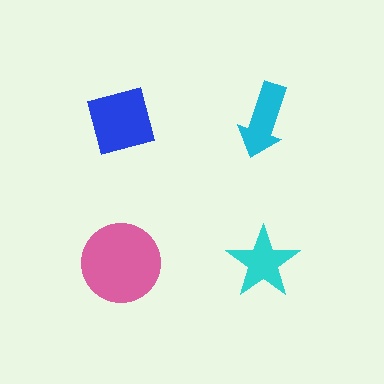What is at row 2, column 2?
A cyan star.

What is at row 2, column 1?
A pink circle.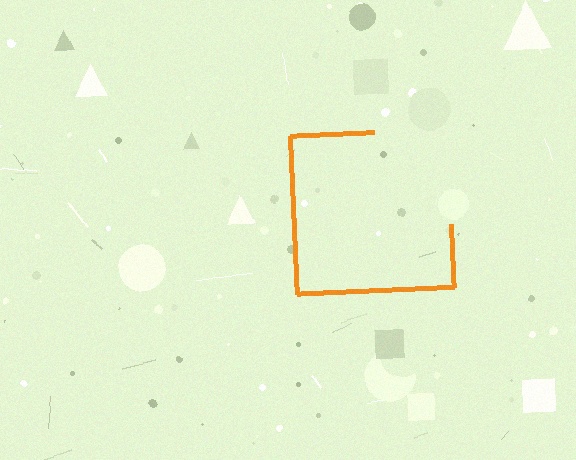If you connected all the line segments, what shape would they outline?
They would outline a square.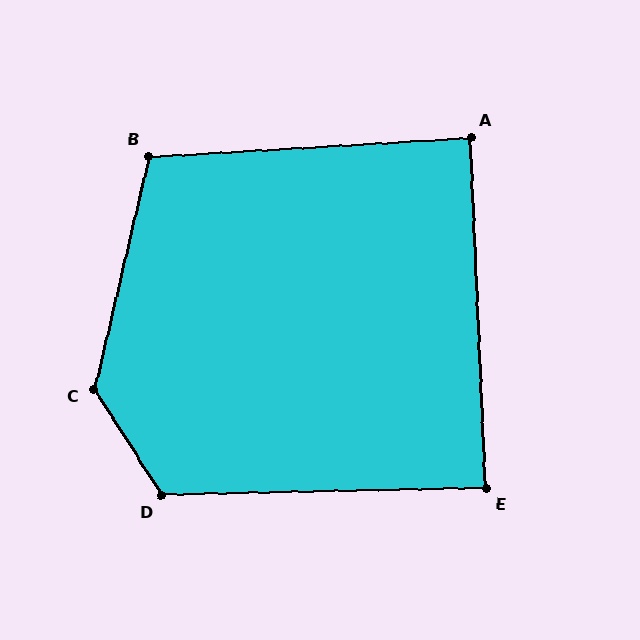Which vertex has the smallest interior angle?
E, at approximately 89 degrees.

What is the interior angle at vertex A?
Approximately 89 degrees (approximately right).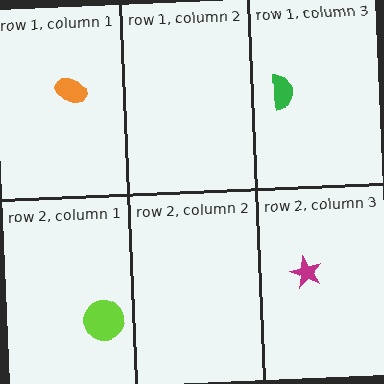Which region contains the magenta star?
The row 2, column 3 region.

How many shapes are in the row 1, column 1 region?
1.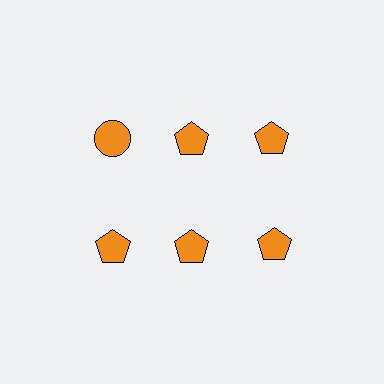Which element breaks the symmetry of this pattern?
The orange circle in the top row, leftmost column breaks the symmetry. All other shapes are orange pentagons.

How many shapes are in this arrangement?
There are 6 shapes arranged in a grid pattern.